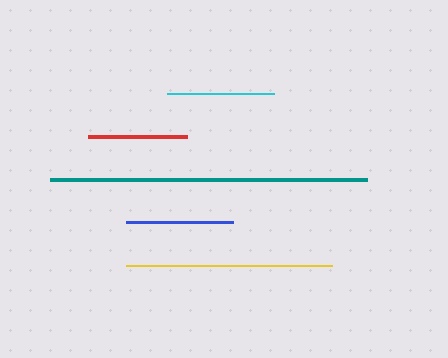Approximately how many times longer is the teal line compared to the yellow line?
The teal line is approximately 1.5 times the length of the yellow line.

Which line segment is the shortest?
The red line is the shortest at approximately 100 pixels.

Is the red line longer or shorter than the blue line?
The blue line is longer than the red line.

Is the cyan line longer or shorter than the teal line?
The teal line is longer than the cyan line.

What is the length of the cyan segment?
The cyan segment is approximately 107 pixels long.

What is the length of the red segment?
The red segment is approximately 100 pixels long.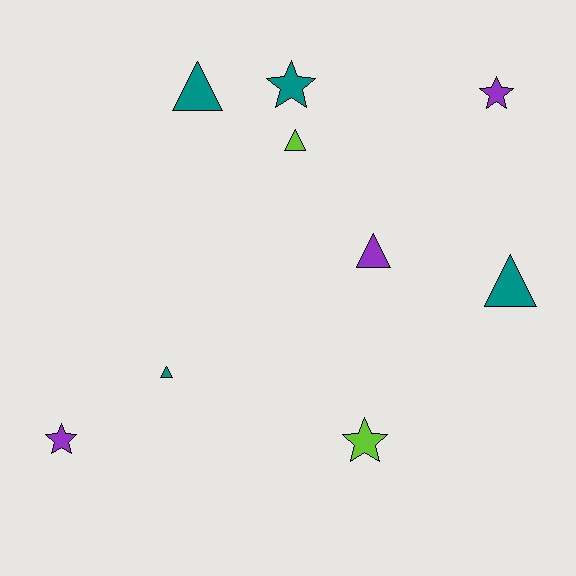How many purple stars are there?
There are 2 purple stars.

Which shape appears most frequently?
Triangle, with 5 objects.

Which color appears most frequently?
Teal, with 4 objects.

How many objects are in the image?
There are 9 objects.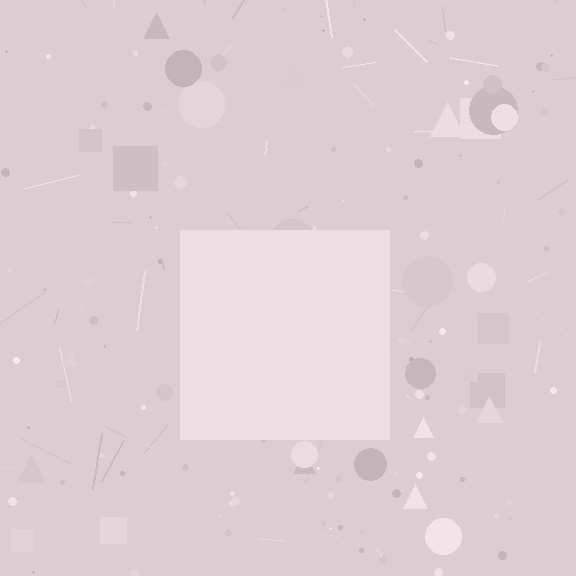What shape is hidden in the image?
A square is hidden in the image.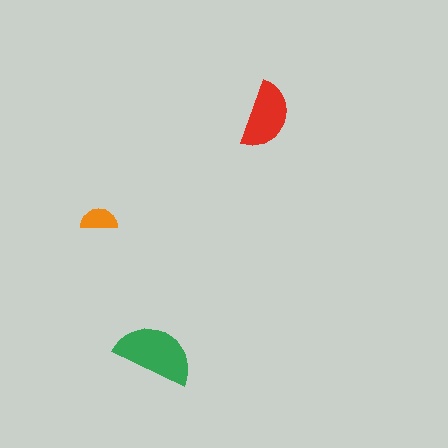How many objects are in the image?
There are 3 objects in the image.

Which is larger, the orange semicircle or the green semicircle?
The green one.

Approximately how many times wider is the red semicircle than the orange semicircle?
About 2 times wider.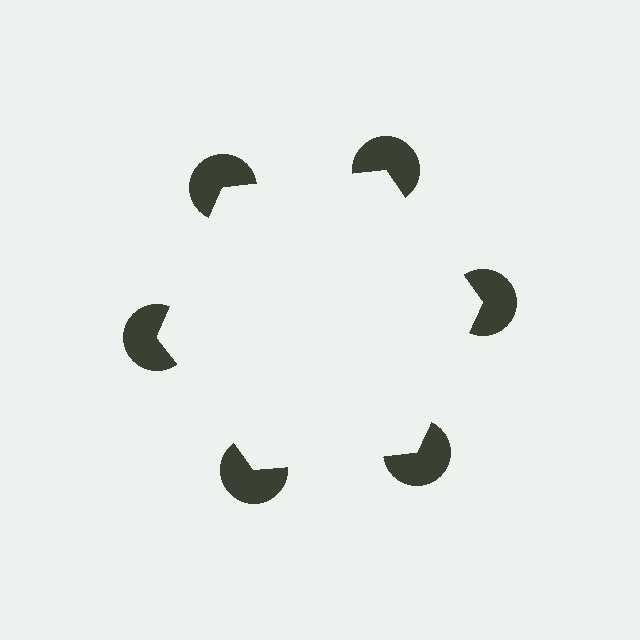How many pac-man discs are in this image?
There are 6 — one at each vertex of the illusory hexagon.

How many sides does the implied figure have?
6 sides.